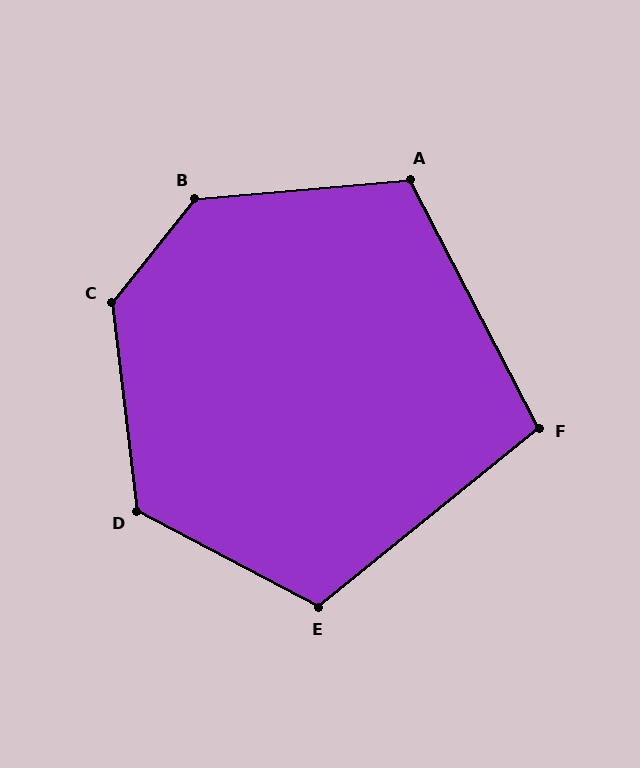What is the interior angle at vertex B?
Approximately 134 degrees (obtuse).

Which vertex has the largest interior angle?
C, at approximately 135 degrees.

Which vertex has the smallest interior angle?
F, at approximately 102 degrees.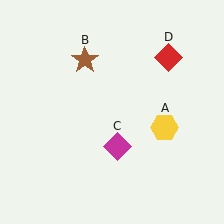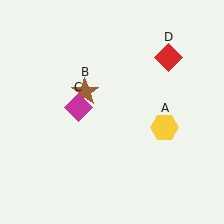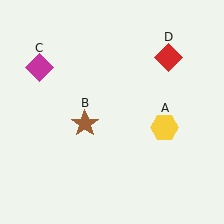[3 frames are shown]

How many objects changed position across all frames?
2 objects changed position: brown star (object B), magenta diamond (object C).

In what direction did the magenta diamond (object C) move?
The magenta diamond (object C) moved up and to the left.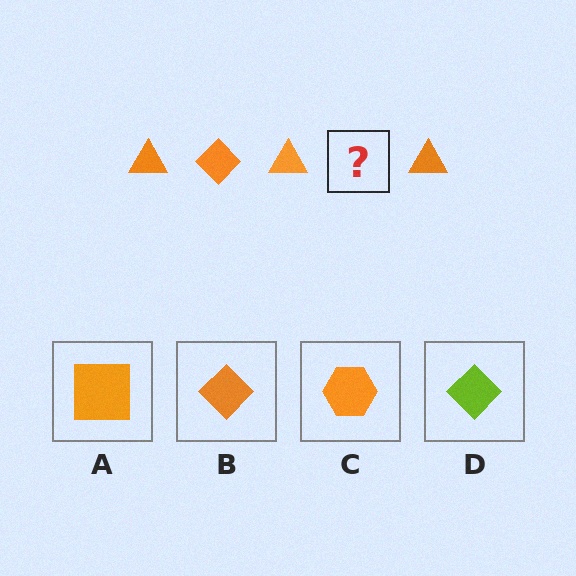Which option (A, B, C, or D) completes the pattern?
B.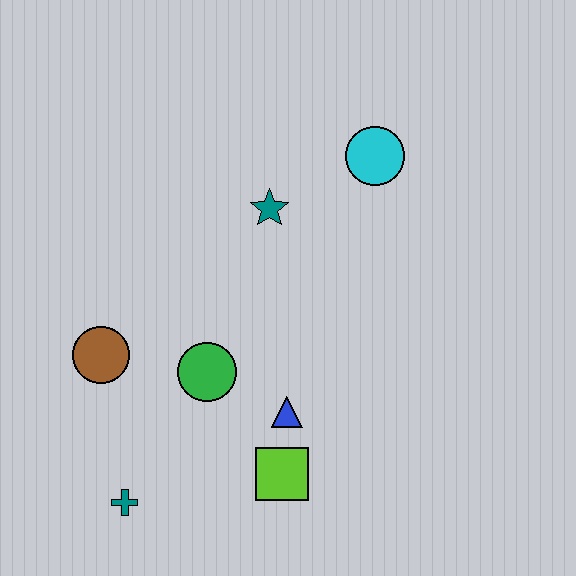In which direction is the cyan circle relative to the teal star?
The cyan circle is to the right of the teal star.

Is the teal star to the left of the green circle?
No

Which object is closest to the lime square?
The blue triangle is closest to the lime square.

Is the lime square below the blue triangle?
Yes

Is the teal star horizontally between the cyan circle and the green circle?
Yes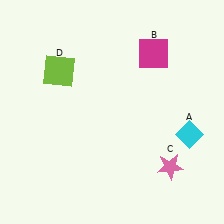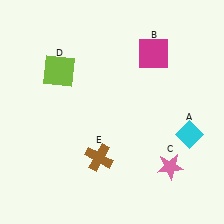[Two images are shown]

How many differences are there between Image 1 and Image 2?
There is 1 difference between the two images.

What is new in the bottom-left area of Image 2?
A brown cross (E) was added in the bottom-left area of Image 2.